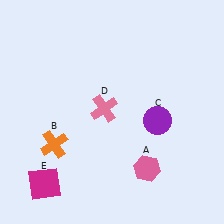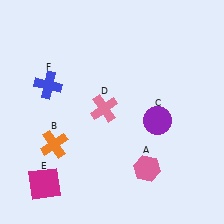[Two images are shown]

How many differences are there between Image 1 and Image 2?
There is 1 difference between the two images.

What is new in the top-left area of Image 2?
A blue cross (F) was added in the top-left area of Image 2.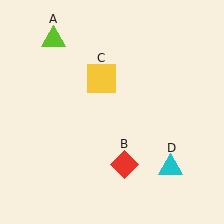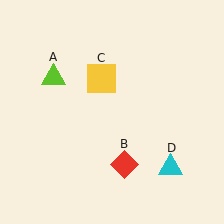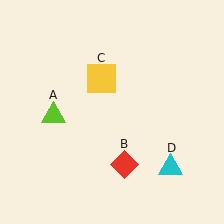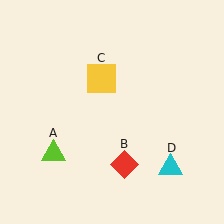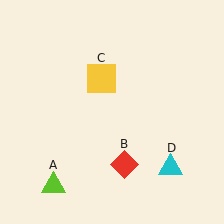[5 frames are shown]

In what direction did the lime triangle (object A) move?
The lime triangle (object A) moved down.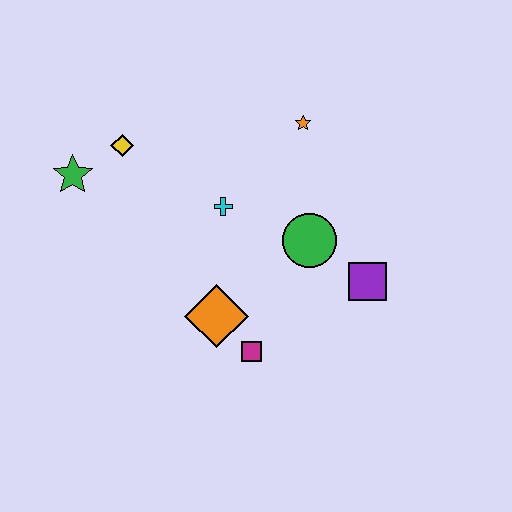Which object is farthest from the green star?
The purple square is farthest from the green star.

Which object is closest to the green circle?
The purple square is closest to the green circle.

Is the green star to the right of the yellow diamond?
No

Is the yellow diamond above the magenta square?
Yes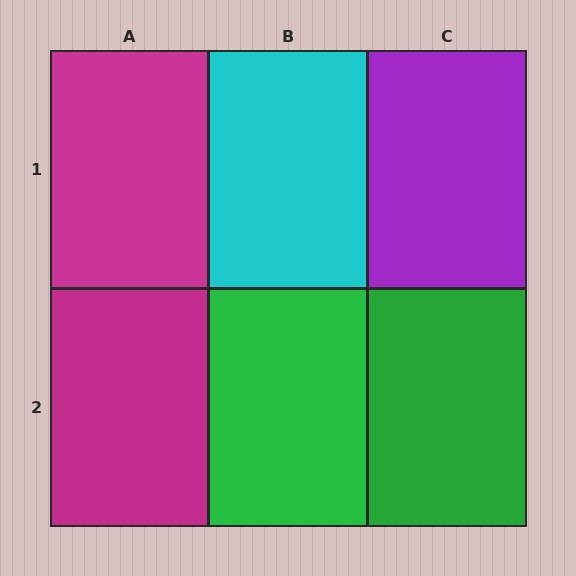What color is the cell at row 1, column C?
Purple.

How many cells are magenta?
2 cells are magenta.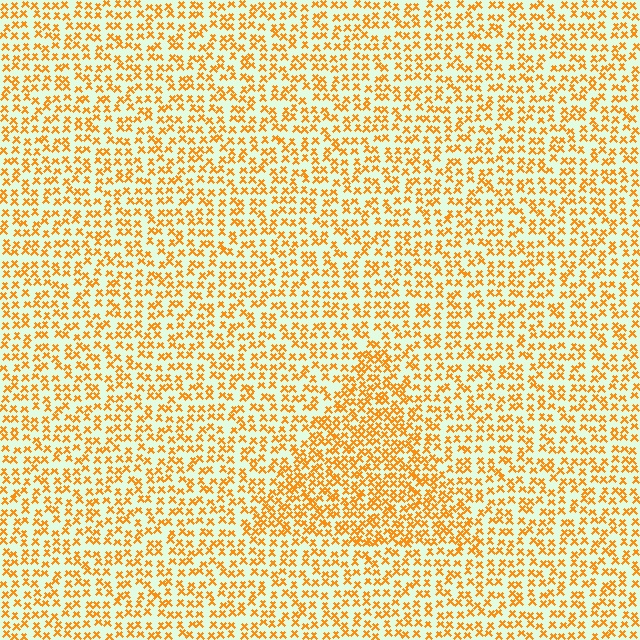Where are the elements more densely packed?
The elements are more densely packed inside the triangle boundary.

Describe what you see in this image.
The image contains small orange elements arranged at two different densities. A triangle-shaped region is visible where the elements are more densely packed than the surrounding area.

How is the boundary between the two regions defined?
The boundary is defined by a change in element density (approximately 1.6x ratio). All elements are the same color, size, and shape.